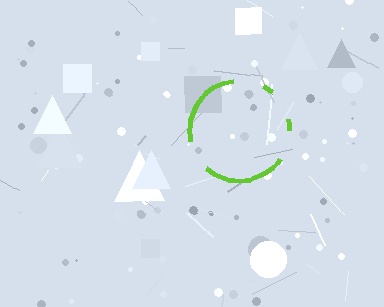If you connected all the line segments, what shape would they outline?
They would outline a circle.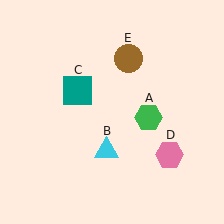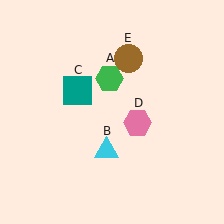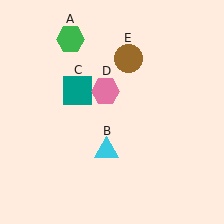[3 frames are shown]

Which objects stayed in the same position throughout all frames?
Cyan triangle (object B) and teal square (object C) and brown circle (object E) remained stationary.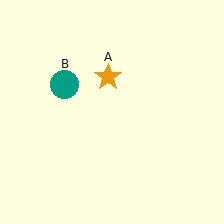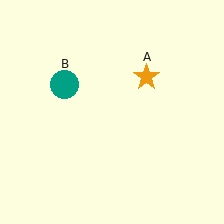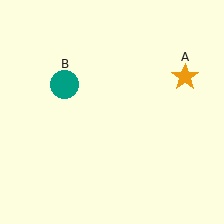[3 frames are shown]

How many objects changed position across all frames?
1 object changed position: orange star (object A).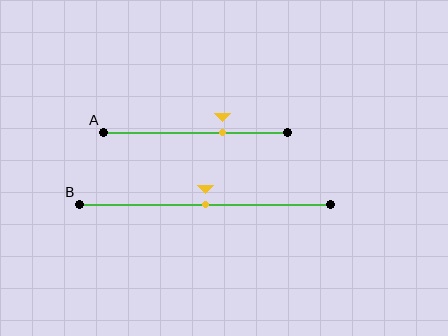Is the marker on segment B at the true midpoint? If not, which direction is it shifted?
Yes, the marker on segment B is at the true midpoint.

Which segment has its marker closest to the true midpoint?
Segment B has its marker closest to the true midpoint.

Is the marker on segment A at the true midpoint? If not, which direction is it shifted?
No, the marker on segment A is shifted to the right by about 15% of the segment length.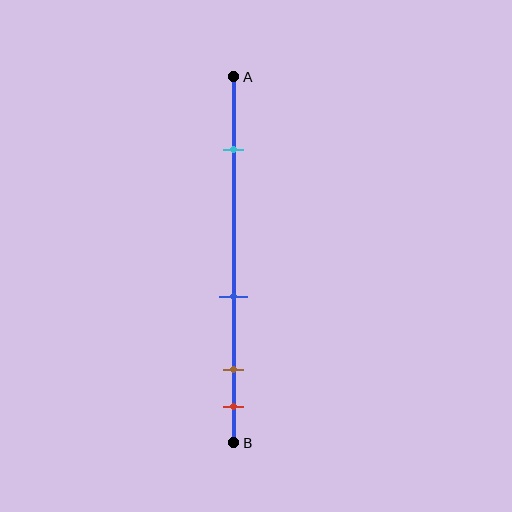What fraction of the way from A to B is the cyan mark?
The cyan mark is approximately 20% (0.2) of the way from A to B.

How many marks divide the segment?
There are 4 marks dividing the segment.